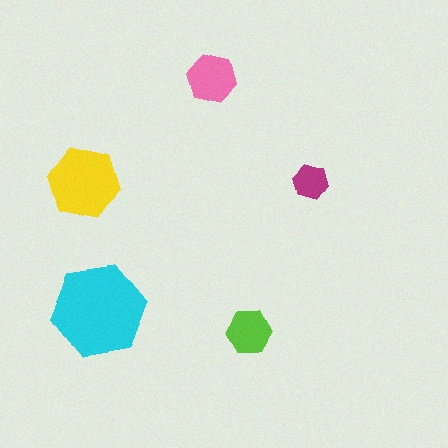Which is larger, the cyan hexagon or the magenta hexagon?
The cyan one.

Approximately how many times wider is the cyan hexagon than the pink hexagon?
About 2 times wider.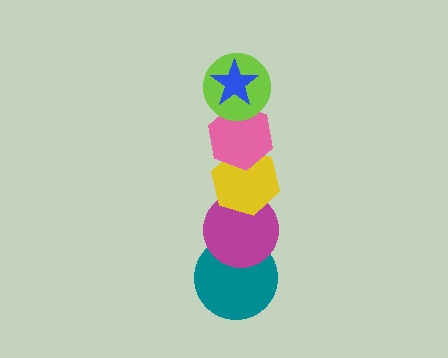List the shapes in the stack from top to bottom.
From top to bottom: the blue star, the lime circle, the pink hexagon, the yellow hexagon, the magenta circle, the teal circle.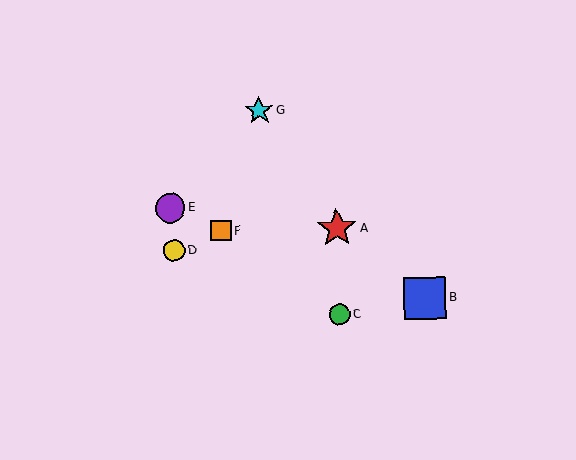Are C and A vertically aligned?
Yes, both are at x≈339.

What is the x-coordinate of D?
Object D is at x≈174.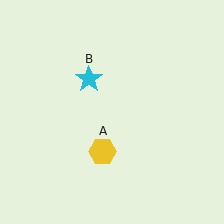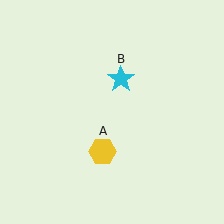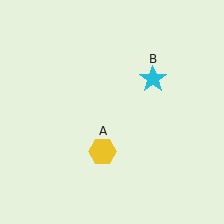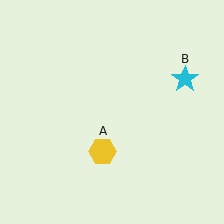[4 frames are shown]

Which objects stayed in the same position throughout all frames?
Yellow hexagon (object A) remained stationary.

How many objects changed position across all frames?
1 object changed position: cyan star (object B).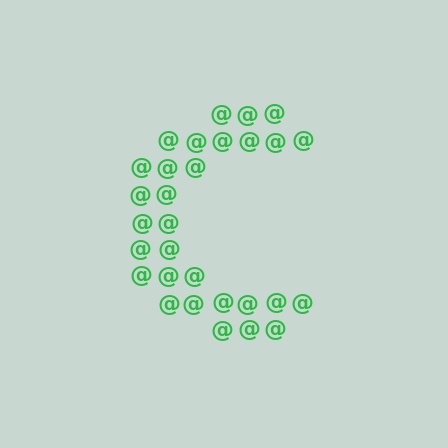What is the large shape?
The large shape is the letter C.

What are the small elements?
The small elements are at signs.